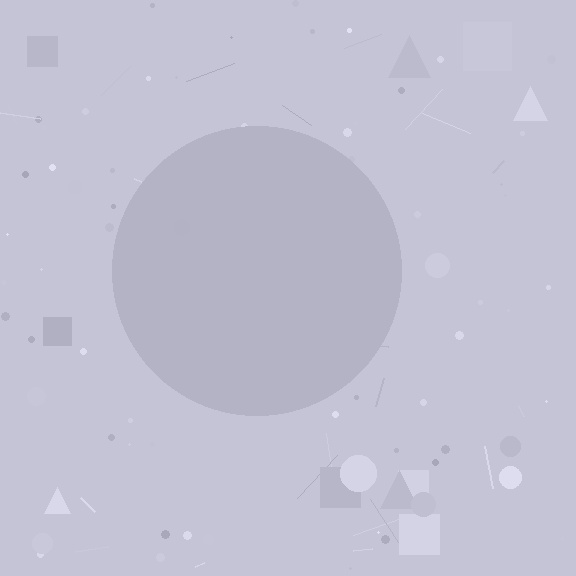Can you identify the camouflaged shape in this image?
The camouflaged shape is a circle.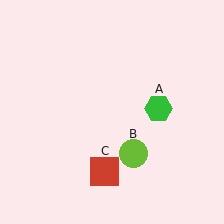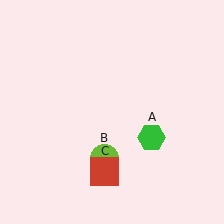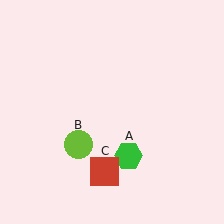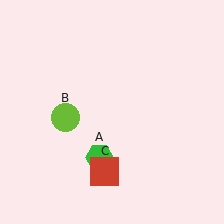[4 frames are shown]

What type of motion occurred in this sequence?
The green hexagon (object A), lime circle (object B) rotated clockwise around the center of the scene.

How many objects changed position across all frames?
2 objects changed position: green hexagon (object A), lime circle (object B).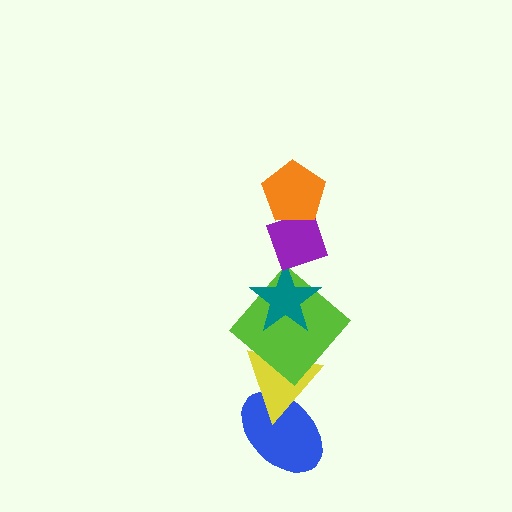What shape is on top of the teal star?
The purple diamond is on top of the teal star.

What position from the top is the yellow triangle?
The yellow triangle is 5th from the top.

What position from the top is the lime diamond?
The lime diamond is 4th from the top.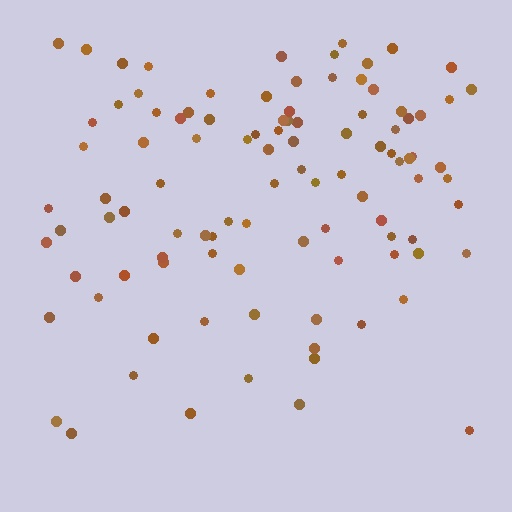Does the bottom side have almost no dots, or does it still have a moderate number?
Still a moderate number, just noticeably fewer than the top.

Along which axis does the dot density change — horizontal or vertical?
Vertical.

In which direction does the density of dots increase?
From bottom to top, with the top side densest.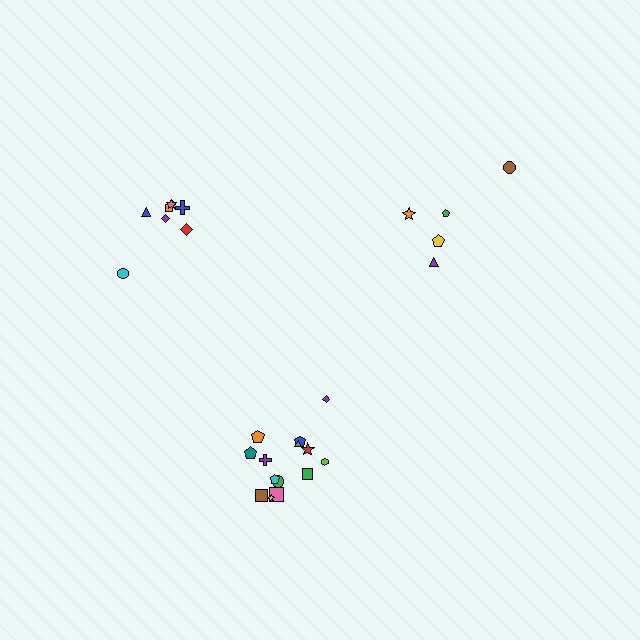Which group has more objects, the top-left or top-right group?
The top-left group.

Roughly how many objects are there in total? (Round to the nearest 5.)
Roughly 30 objects in total.